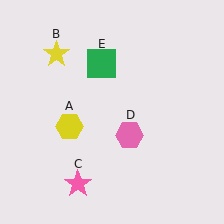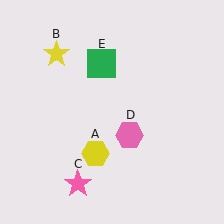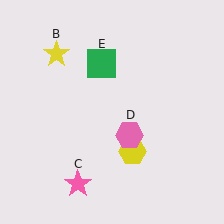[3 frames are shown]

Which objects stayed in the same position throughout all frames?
Yellow star (object B) and pink star (object C) and pink hexagon (object D) and green square (object E) remained stationary.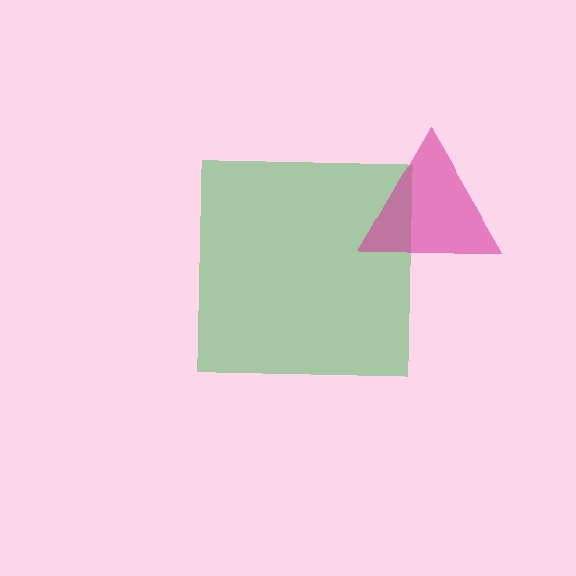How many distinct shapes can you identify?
There are 2 distinct shapes: a green square, a magenta triangle.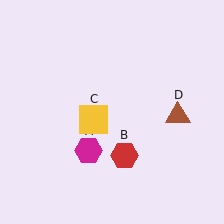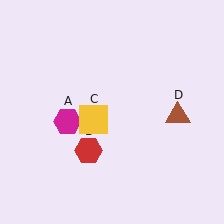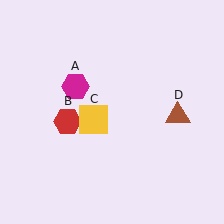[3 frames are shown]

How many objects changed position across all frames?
2 objects changed position: magenta hexagon (object A), red hexagon (object B).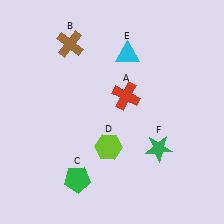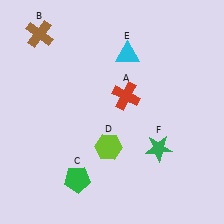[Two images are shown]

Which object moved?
The brown cross (B) moved left.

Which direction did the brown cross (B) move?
The brown cross (B) moved left.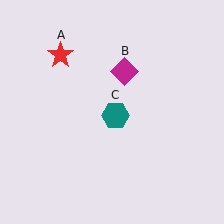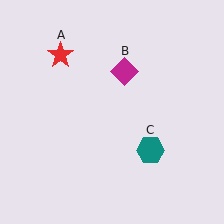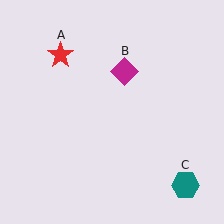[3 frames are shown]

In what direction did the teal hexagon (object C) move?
The teal hexagon (object C) moved down and to the right.